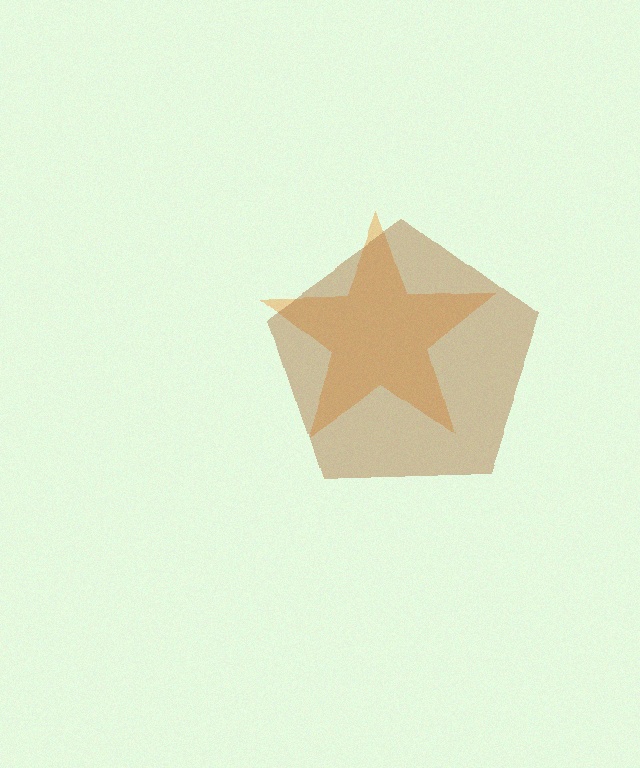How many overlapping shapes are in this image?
There are 2 overlapping shapes in the image.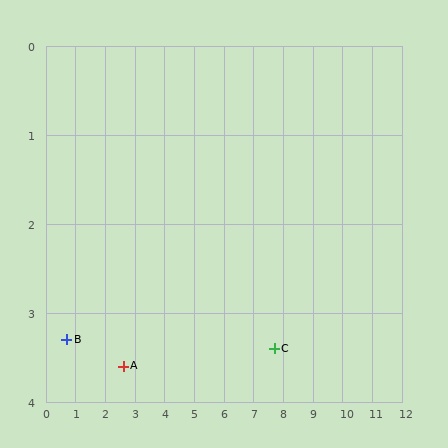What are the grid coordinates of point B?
Point B is at approximately (0.7, 3.3).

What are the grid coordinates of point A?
Point A is at approximately (2.6, 3.6).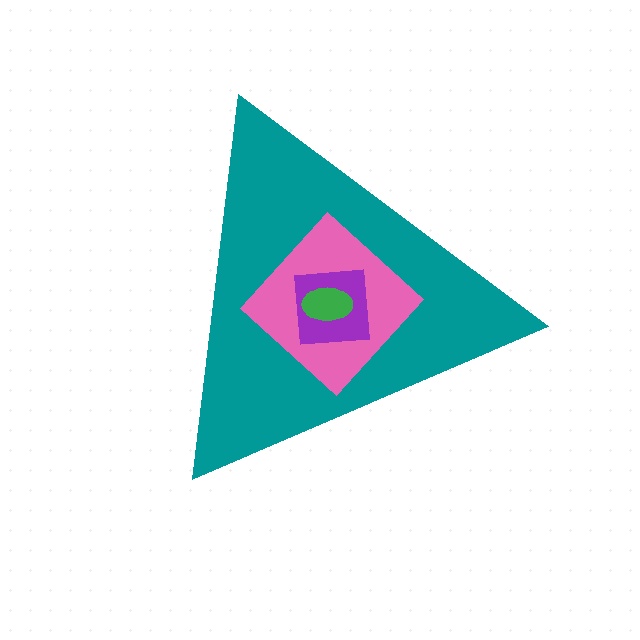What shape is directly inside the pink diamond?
The purple square.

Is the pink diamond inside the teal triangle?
Yes.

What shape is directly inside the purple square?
The green ellipse.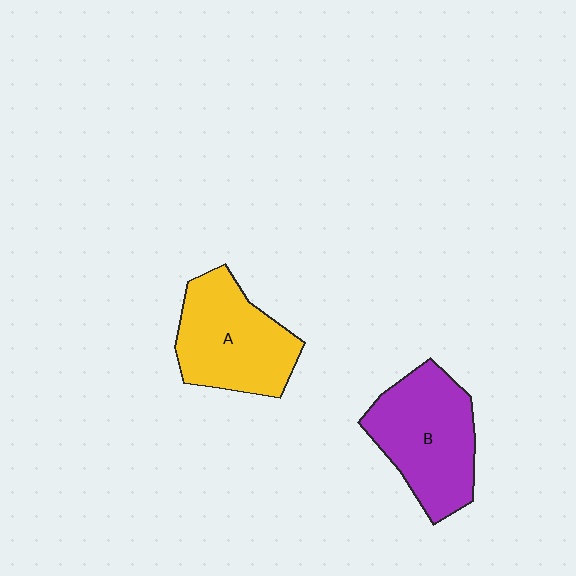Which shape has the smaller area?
Shape A (yellow).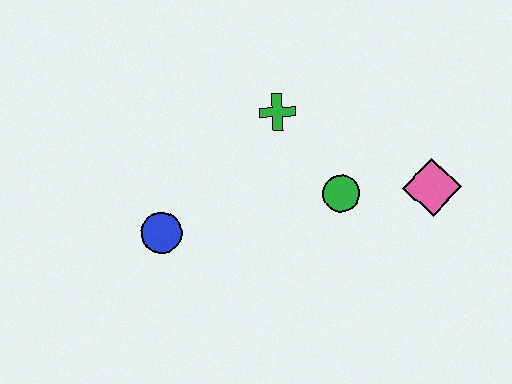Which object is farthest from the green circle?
The blue circle is farthest from the green circle.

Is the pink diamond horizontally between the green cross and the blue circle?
No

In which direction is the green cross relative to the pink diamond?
The green cross is to the left of the pink diamond.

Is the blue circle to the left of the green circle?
Yes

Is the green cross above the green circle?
Yes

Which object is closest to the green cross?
The green circle is closest to the green cross.